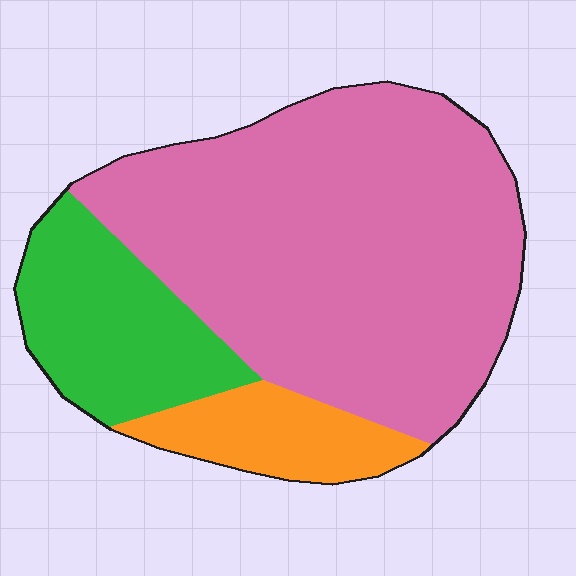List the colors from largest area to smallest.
From largest to smallest: pink, green, orange.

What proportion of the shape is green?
Green covers roughly 20% of the shape.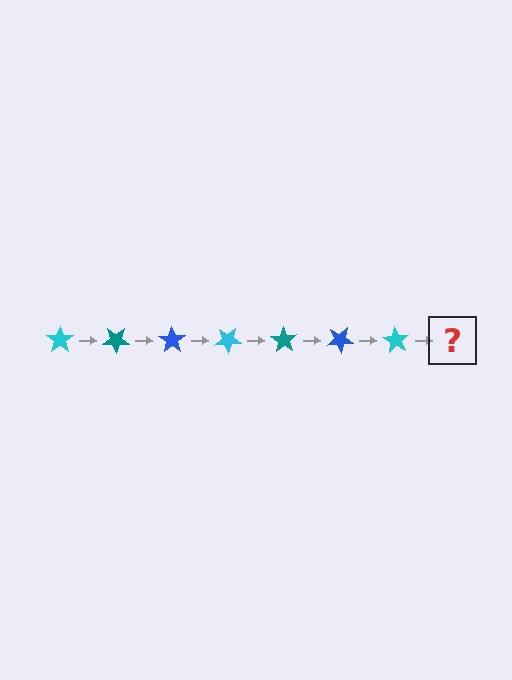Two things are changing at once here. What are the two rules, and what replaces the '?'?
The two rules are that it rotates 35 degrees each step and the color cycles through cyan, teal, and blue. The '?' should be a teal star, rotated 245 degrees from the start.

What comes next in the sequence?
The next element should be a teal star, rotated 245 degrees from the start.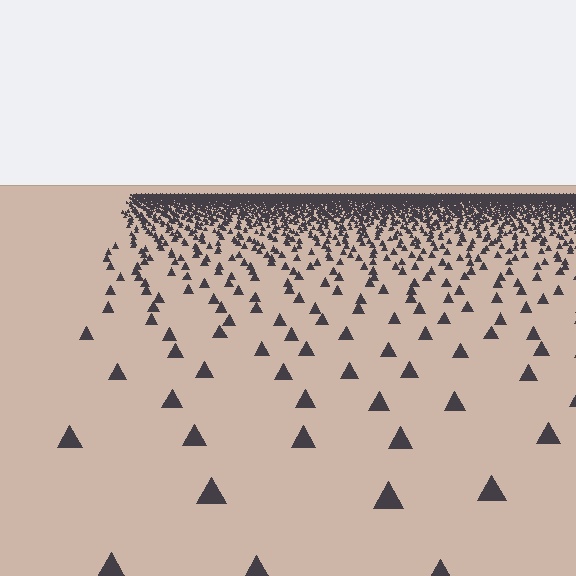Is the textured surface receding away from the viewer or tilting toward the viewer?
The surface is receding away from the viewer. Texture elements get smaller and denser toward the top.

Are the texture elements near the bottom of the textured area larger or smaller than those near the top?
Larger. Near the bottom, elements are closer to the viewer and appear at a bigger on-screen size.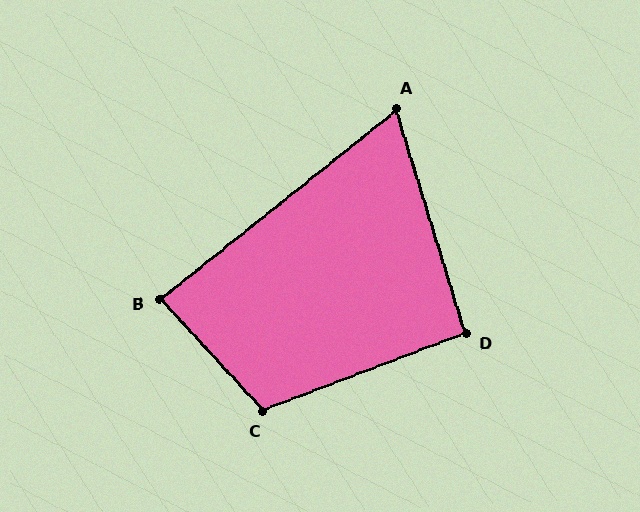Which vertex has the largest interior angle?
C, at approximately 112 degrees.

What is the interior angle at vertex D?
Approximately 94 degrees (approximately right).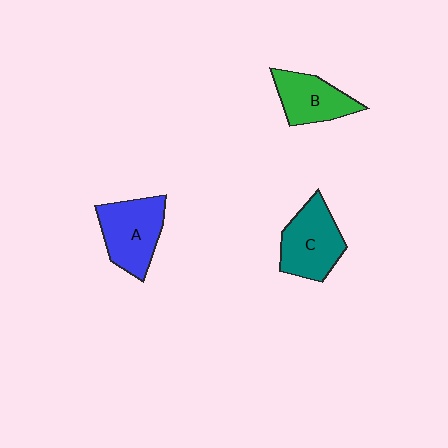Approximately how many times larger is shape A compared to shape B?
Approximately 1.2 times.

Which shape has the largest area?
Shape A (blue).